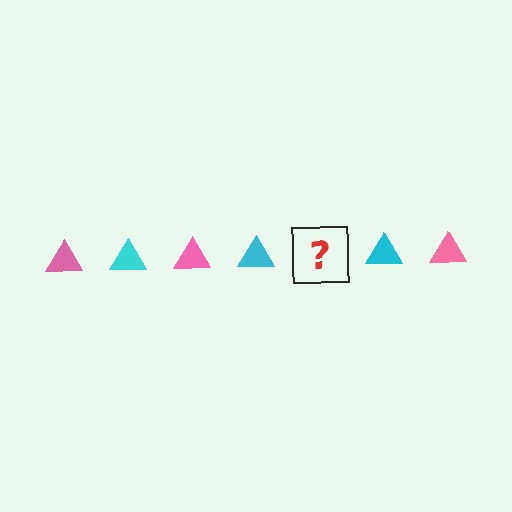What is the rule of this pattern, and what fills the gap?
The rule is that the pattern cycles through pink, cyan triangles. The gap should be filled with a pink triangle.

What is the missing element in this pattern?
The missing element is a pink triangle.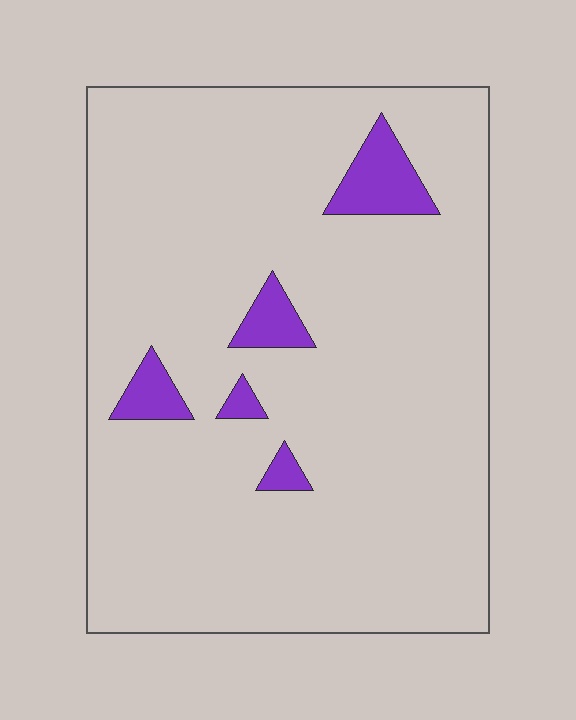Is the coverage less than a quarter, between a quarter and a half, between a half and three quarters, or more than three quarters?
Less than a quarter.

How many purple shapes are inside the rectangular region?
5.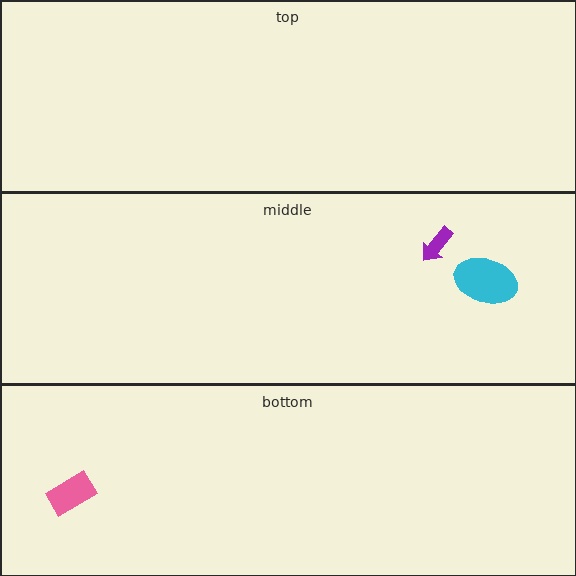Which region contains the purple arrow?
The middle region.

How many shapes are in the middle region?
2.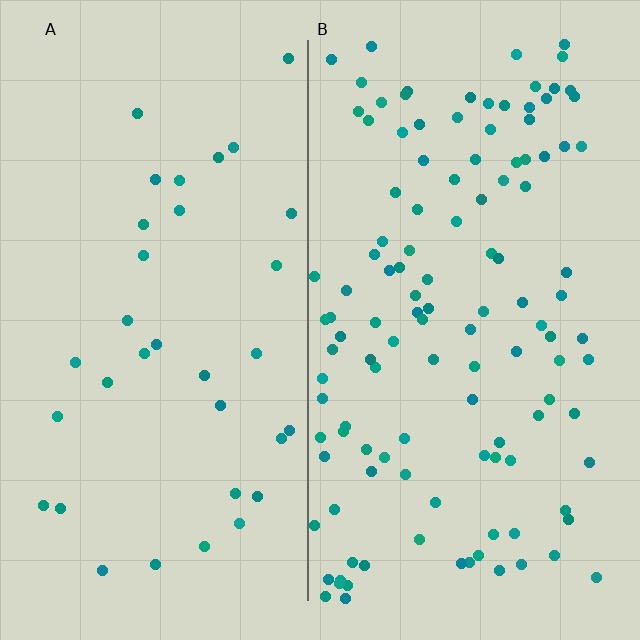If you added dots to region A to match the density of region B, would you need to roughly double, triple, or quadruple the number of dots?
Approximately quadruple.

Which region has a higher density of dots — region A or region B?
B (the right).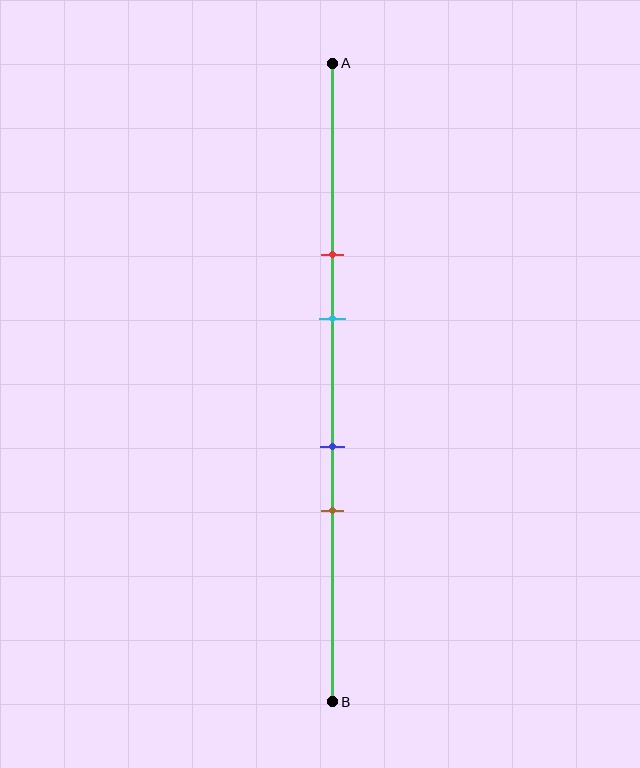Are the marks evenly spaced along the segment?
No, the marks are not evenly spaced.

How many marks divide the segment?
There are 4 marks dividing the segment.